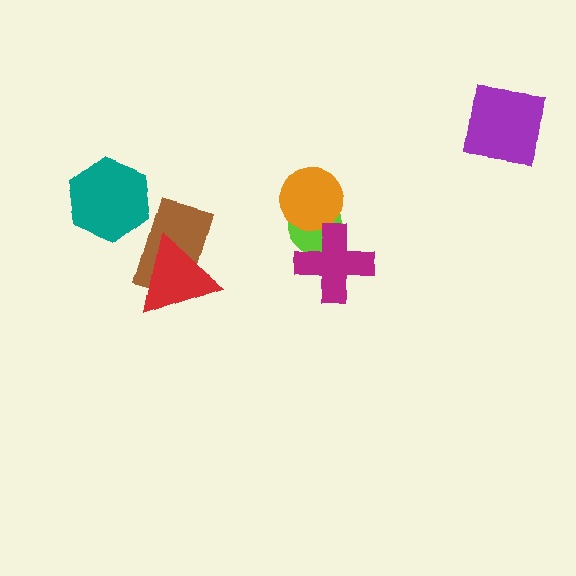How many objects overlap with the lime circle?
2 objects overlap with the lime circle.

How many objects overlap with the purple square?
0 objects overlap with the purple square.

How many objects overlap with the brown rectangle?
1 object overlaps with the brown rectangle.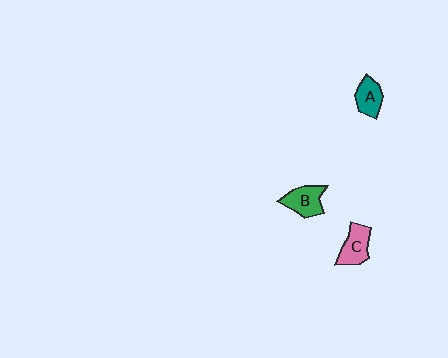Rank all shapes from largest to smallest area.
From largest to smallest: C (pink), B (green), A (teal).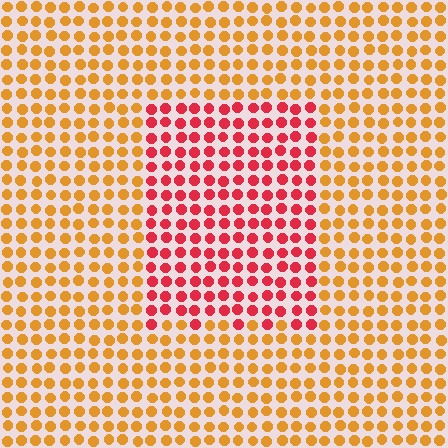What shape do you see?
I see a rectangle.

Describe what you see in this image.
The image is filled with small orange elements in a uniform arrangement. A rectangle-shaped region is visible where the elements are tinted to a slightly different hue, forming a subtle color boundary.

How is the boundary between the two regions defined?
The boundary is defined purely by a slight shift in hue (about 45 degrees). Spacing, size, and orientation are identical on both sides.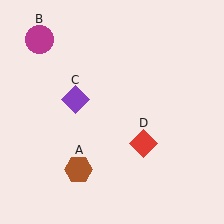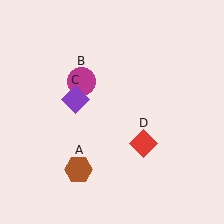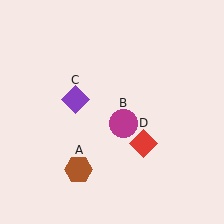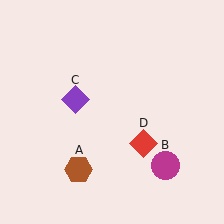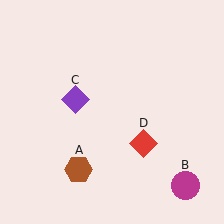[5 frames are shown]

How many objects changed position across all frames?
1 object changed position: magenta circle (object B).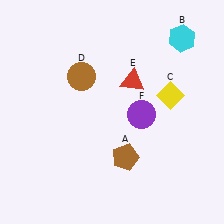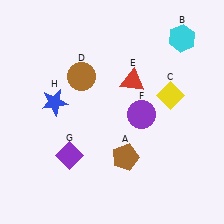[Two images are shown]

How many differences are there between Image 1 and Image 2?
There are 2 differences between the two images.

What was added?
A purple diamond (G), a blue star (H) were added in Image 2.